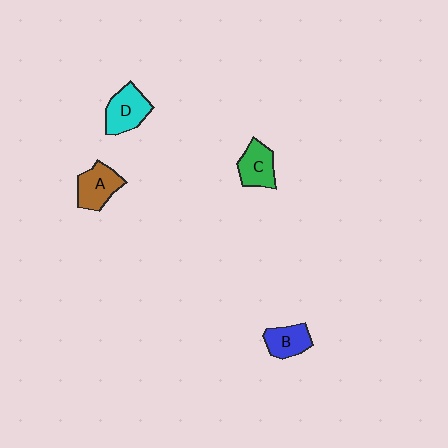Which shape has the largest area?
Shape D (cyan).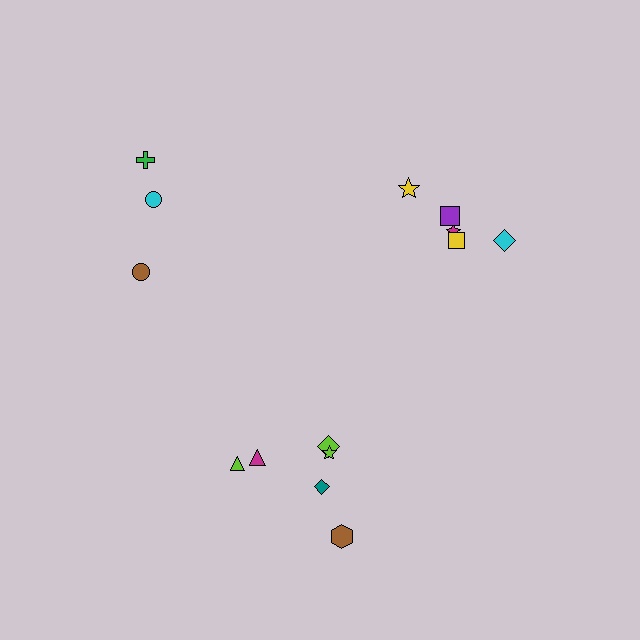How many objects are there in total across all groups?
There are 14 objects.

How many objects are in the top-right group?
There are 5 objects.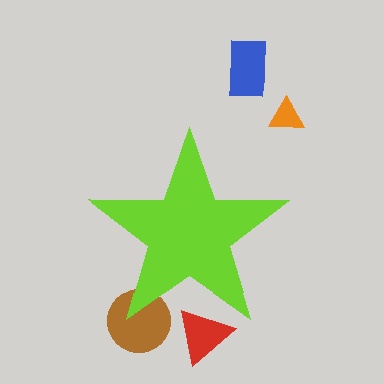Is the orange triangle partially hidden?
No, the orange triangle is fully visible.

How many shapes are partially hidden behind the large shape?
2 shapes are partially hidden.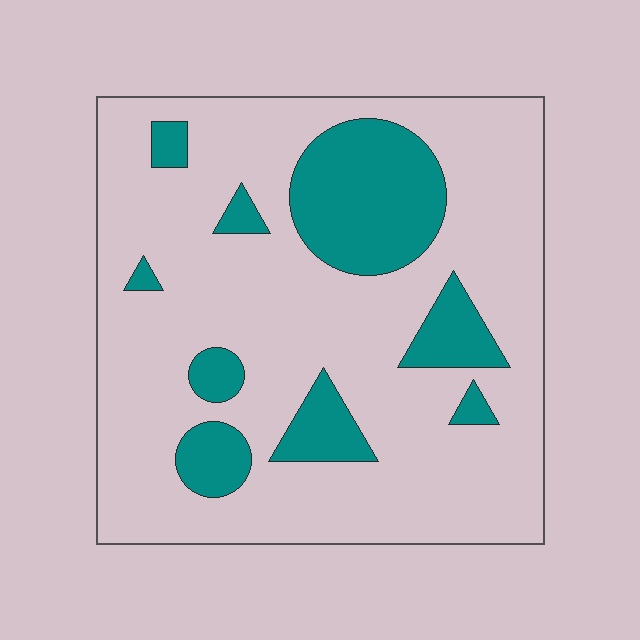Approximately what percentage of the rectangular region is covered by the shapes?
Approximately 20%.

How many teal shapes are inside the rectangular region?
9.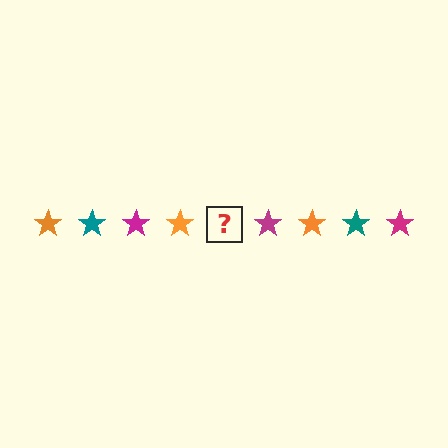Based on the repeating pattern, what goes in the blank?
The blank should be a teal star.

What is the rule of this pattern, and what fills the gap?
The rule is that the pattern cycles through orange, teal, magenta stars. The gap should be filled with a teal star.